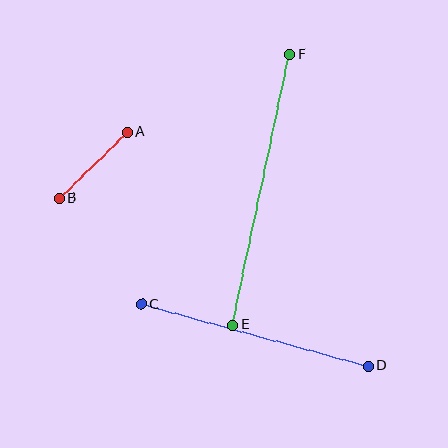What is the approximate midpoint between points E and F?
The midpoint is at approximately (261, 190) pixels.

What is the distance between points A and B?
The distance is approximately 95 pixels.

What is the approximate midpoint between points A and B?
The midpoint is at approximately (93, 165) pixels.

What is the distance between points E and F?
The distance is approximately 277 pixels.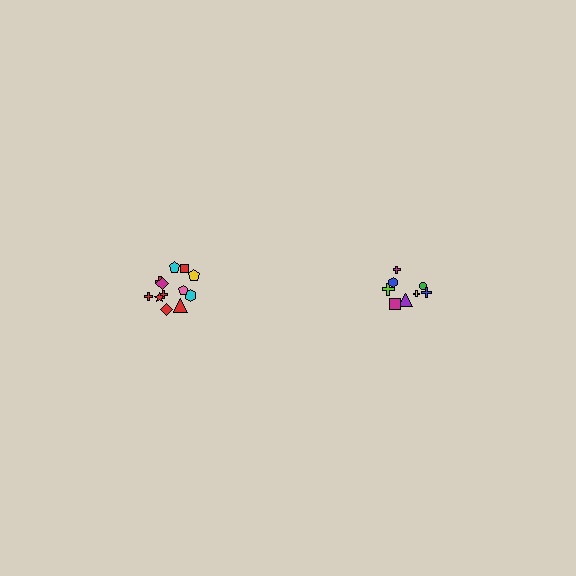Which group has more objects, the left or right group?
The left group.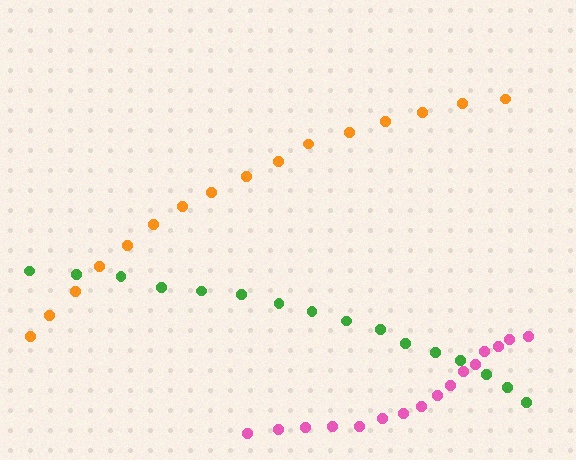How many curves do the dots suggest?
There are 3 distinct paths.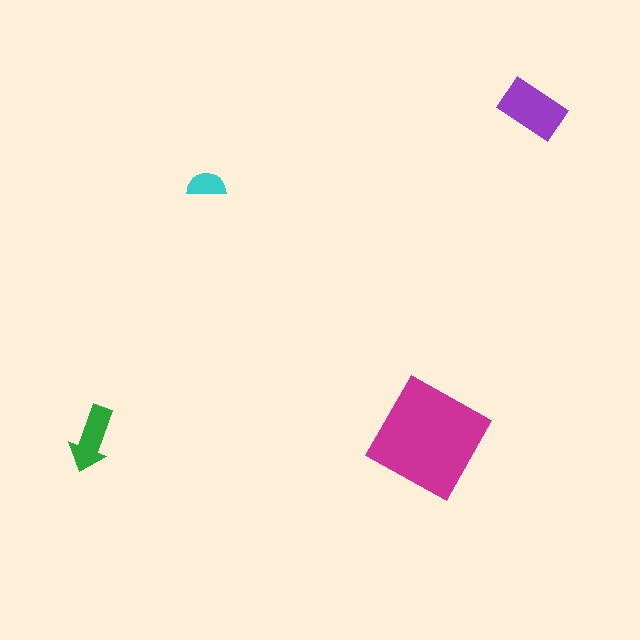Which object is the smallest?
The cyan semicircle.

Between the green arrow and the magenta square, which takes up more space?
The magenta square.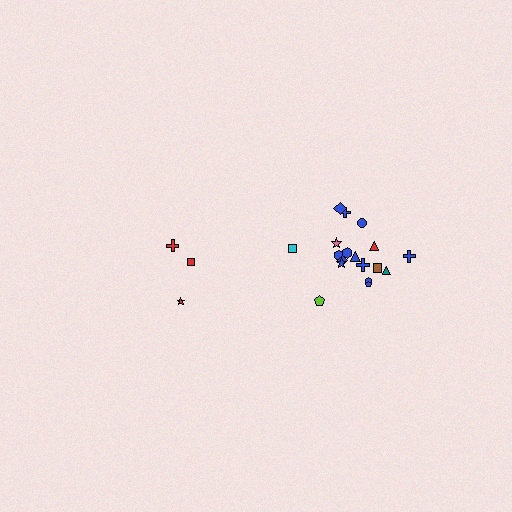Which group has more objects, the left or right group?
The right group.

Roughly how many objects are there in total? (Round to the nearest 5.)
Roughly 20 objects in total.